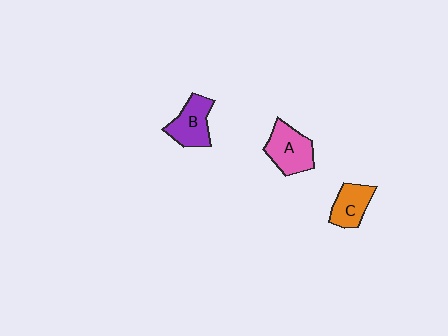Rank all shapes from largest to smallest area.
From largest to smallest: A (pink), B (purple), C (orange).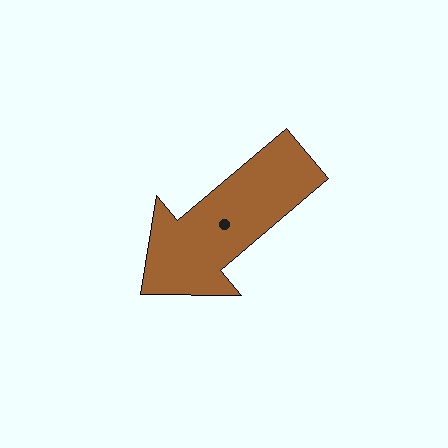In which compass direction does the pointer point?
Southwest.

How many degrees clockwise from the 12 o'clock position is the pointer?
Approximately 230 degrees.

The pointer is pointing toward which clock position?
Roughly 8 o'clock.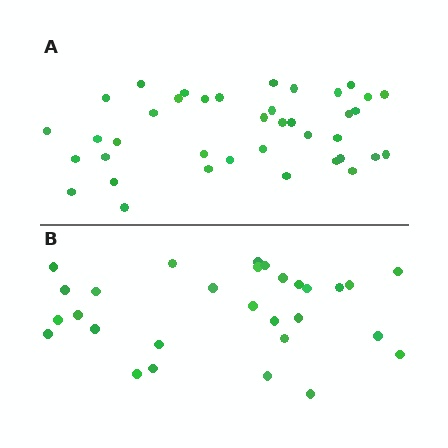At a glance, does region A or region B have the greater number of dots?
Region A (the top region) has more dots.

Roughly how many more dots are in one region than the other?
Region A has roughly 10 or so more dots than region B.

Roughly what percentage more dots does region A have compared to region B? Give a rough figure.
About 35% more.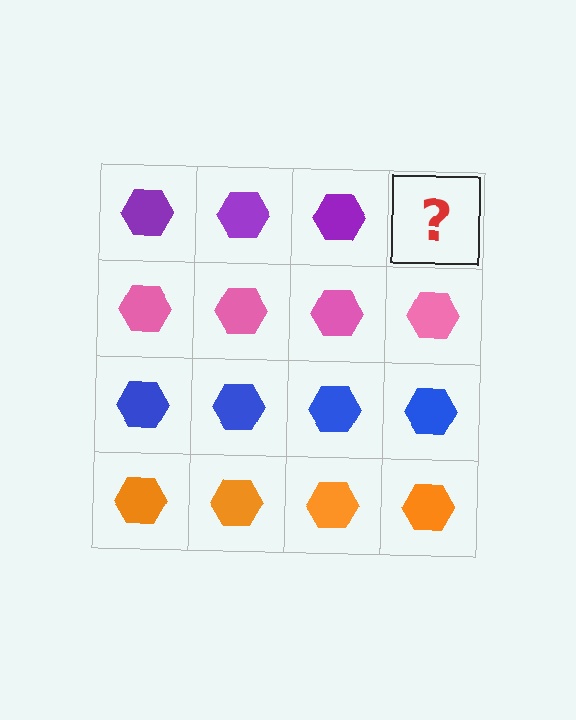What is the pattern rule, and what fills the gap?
The rule is that each row has a consistent color. The gap should be filled with a purple hexagon.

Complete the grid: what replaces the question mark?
The question mark should be replaced with a purple hexagon.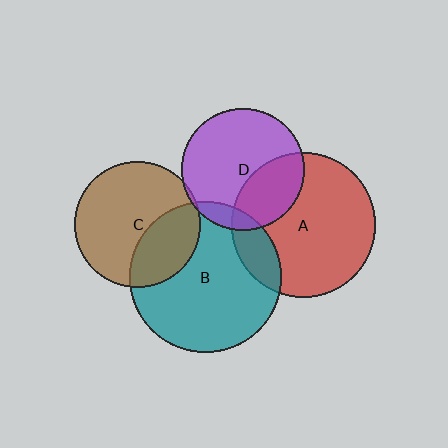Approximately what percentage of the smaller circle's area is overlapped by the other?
Approximately 30%.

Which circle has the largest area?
Circle B (teal).